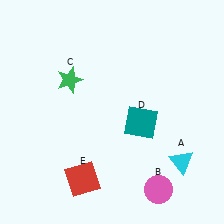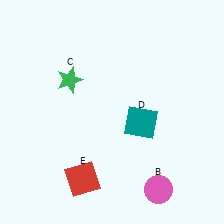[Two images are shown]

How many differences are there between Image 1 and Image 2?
There is 1 difference between the two images.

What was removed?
The cyan triangle (A) was removed in Image 2.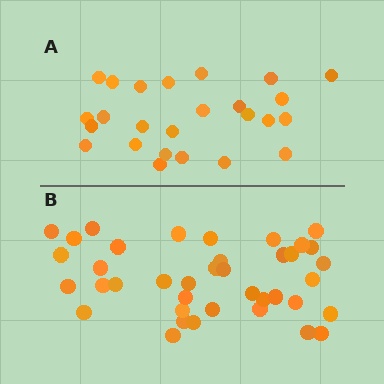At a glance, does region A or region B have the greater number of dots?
Region B (the bottom region) has more dots.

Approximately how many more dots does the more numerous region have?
Region B has approximately 15 more dots than region A.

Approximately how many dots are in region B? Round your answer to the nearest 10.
About 40 dots. (The exact count is 39, which rounds to 40.)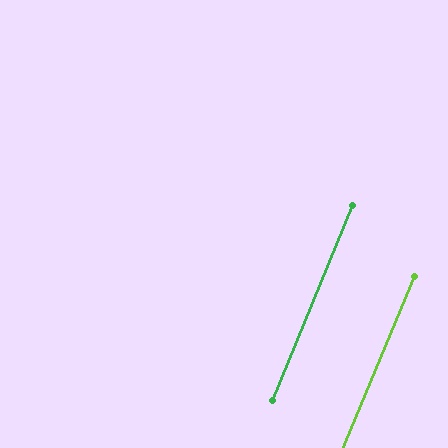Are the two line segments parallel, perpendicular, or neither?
Parallel — their directions differ by only 0.4°.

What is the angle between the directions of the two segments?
Approximately 0 degrees.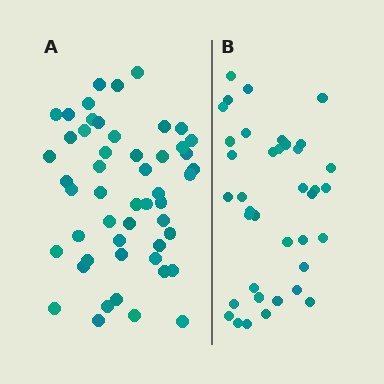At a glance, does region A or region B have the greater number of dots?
Region A (the left region) has more dots.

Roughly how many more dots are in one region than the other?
Region A has approximately 15 more dots than region B.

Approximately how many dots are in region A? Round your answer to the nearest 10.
About 50 dots. (The exact count is 51, which rounds to 50.)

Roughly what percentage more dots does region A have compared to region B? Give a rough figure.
About 35% more.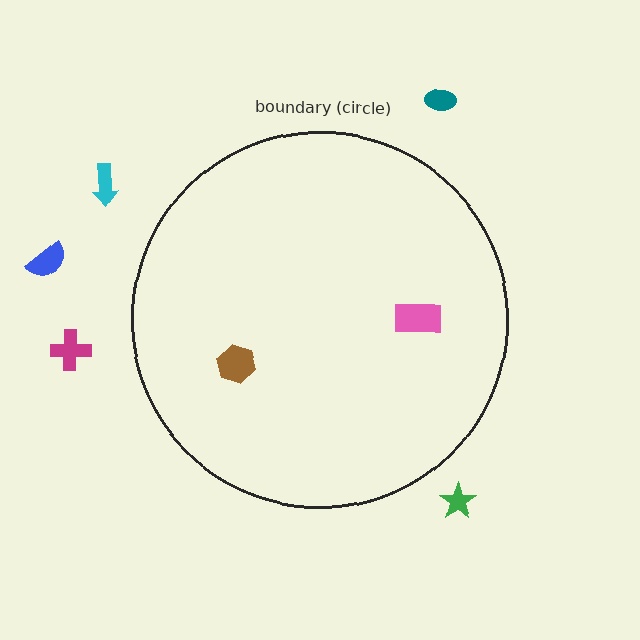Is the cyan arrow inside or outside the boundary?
Outside.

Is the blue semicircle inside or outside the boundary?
Outside.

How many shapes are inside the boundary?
2 inside, 5 outside.